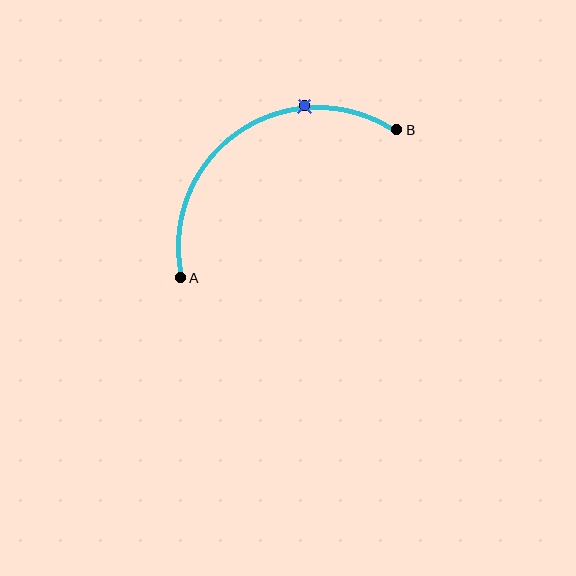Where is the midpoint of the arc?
The arc midpoint is the point on the curve farthest from the straight line joining A and B. It sits above and to the left of that line.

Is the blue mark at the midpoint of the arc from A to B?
No. The blue mark lies on the arc but is closer to endpoint B. The arc midpoint would be at the point on the curve equidistant along the arc from both A and B.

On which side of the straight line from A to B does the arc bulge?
The arc bulges above and to the left of the straight line connecting A and B.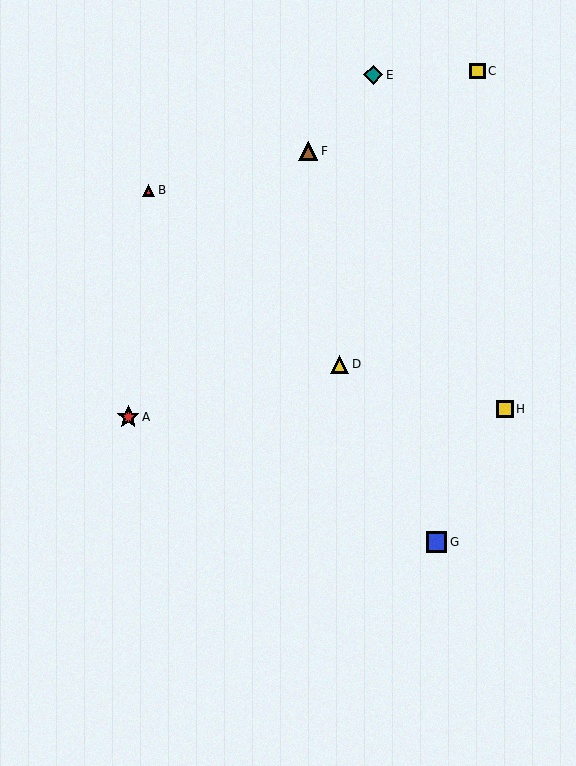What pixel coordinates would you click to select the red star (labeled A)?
Click at (128, 417) to select the red star A.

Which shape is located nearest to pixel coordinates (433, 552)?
The blue square (labeled G) at (436, 542) is nearest to that location.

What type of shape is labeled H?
Shape H is a yellow square.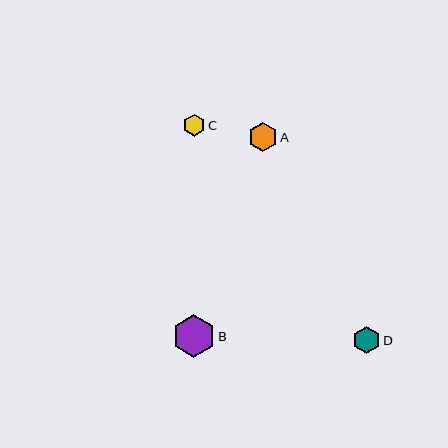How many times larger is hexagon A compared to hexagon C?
Hexagon A is approximately 1.3 times the size of hexagon C.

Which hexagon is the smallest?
Hexagon C is the smallest with a size of approximately 22 pixels.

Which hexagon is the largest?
Hexagon B is the largest with a size of approximately 43 pixels.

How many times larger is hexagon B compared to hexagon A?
Hexagon B is approximately 1.5 times the size of hexagon A.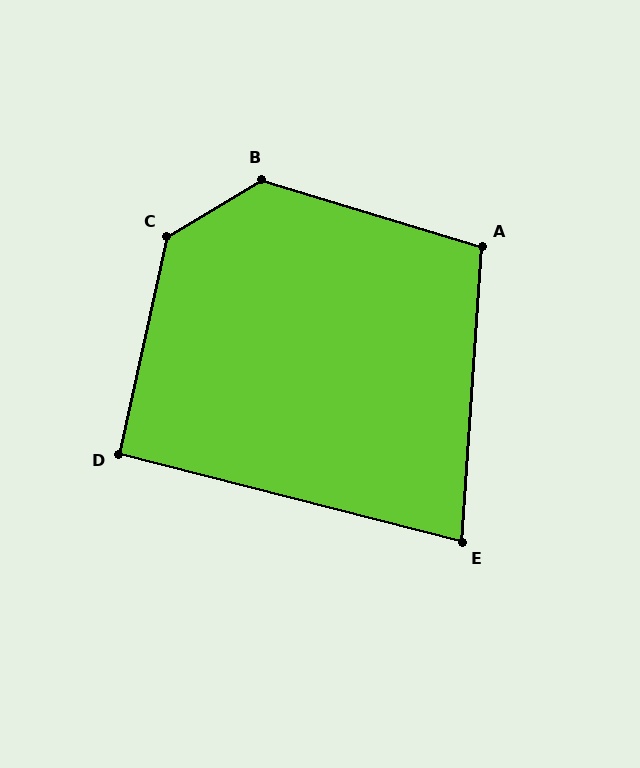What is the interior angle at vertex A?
Approximately 103 degrees (obtuse).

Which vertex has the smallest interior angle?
E, at approximately 79 degrees.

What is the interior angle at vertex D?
Approximately 92 degrees (approximately right).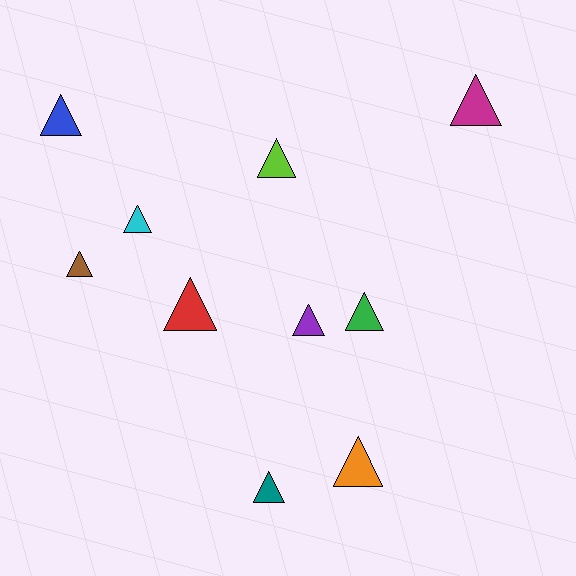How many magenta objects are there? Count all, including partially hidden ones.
There is 1 magenta object.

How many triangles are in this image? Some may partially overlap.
There are 10 triangles.